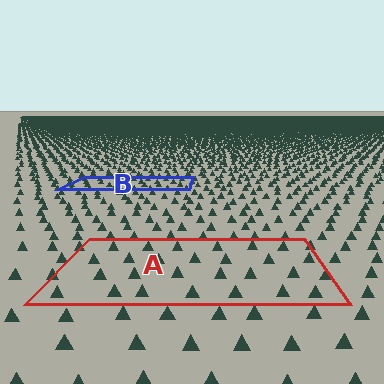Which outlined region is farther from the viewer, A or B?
Region B is farther from the viewer — the texture elements inside it appear smaller and more densely packed.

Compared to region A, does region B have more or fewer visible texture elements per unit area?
Region B has more texture elements per unit area — they are packed more densely because it is farther away.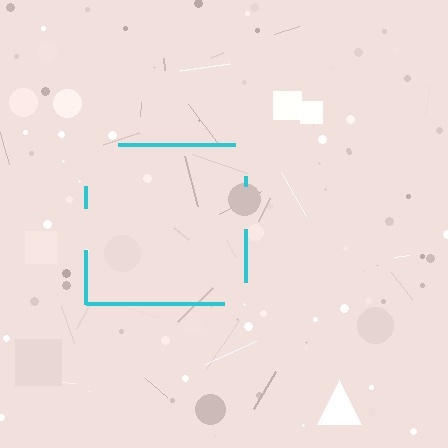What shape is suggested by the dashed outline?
The dashed outline suggests a square.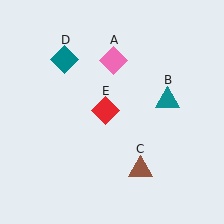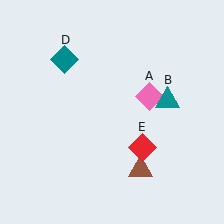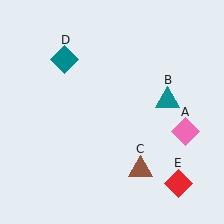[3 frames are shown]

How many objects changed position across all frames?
2 objects changed position: pink diamond (object A), red diamond (object E).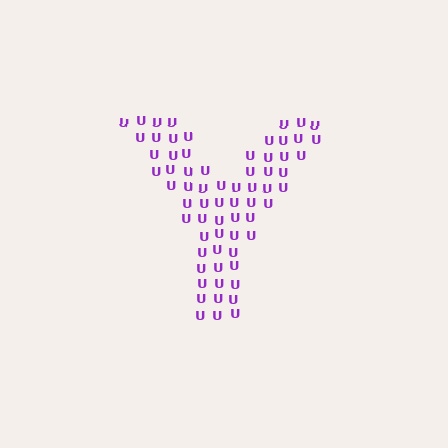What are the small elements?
The small elements are letter U's.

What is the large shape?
The large shape is the letter Y.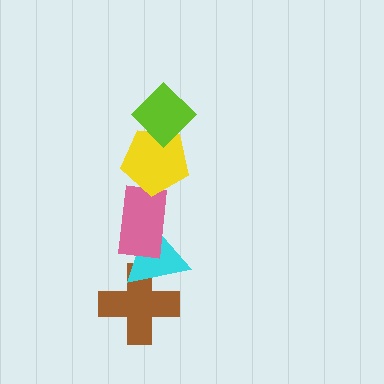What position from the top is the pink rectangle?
The pink rectangle is 3rd from the top.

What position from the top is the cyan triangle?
The cyan triangle is 4th from the top.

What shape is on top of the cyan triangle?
The pink rectangle is on top of the cyan triangle.